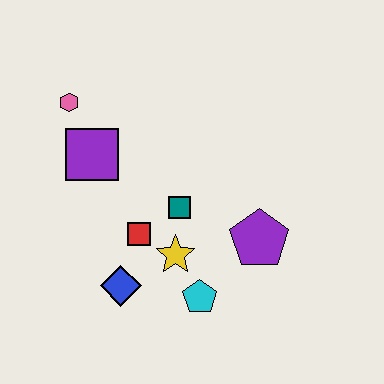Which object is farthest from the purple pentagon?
The pink hexagon is farthest from the purple pentagon.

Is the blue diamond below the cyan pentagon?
No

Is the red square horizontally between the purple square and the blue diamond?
No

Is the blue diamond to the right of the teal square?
No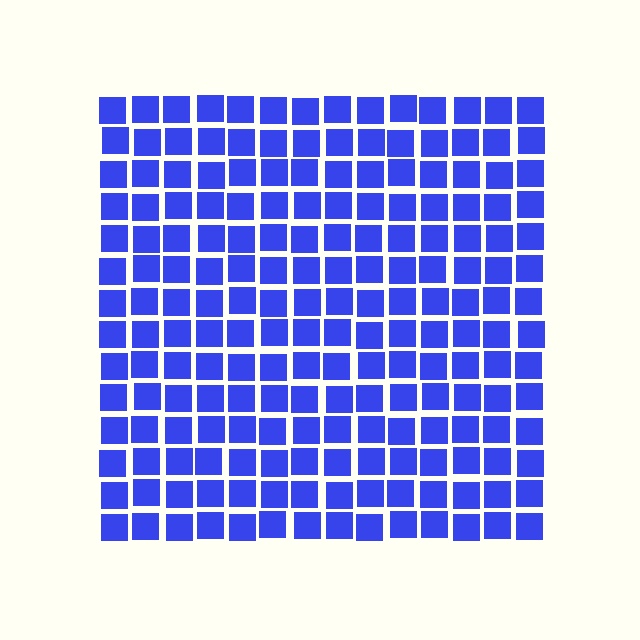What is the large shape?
The large shape is a square.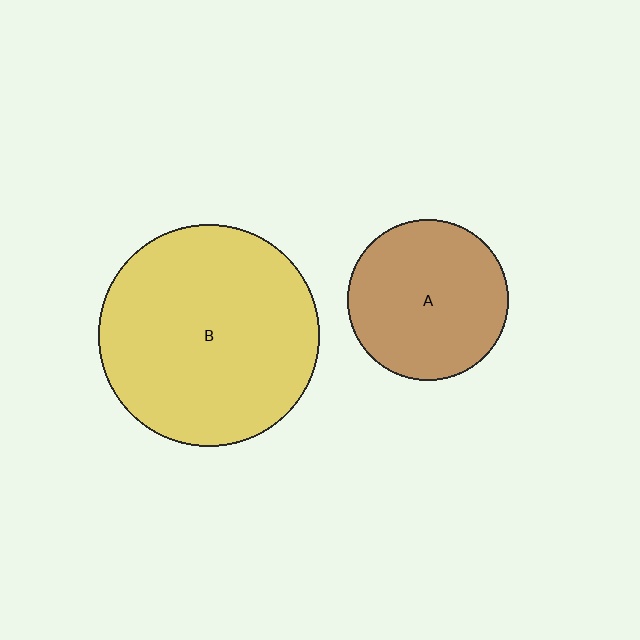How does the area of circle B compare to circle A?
Approximately 1.9 times.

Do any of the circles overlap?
No, none of the circles overlap.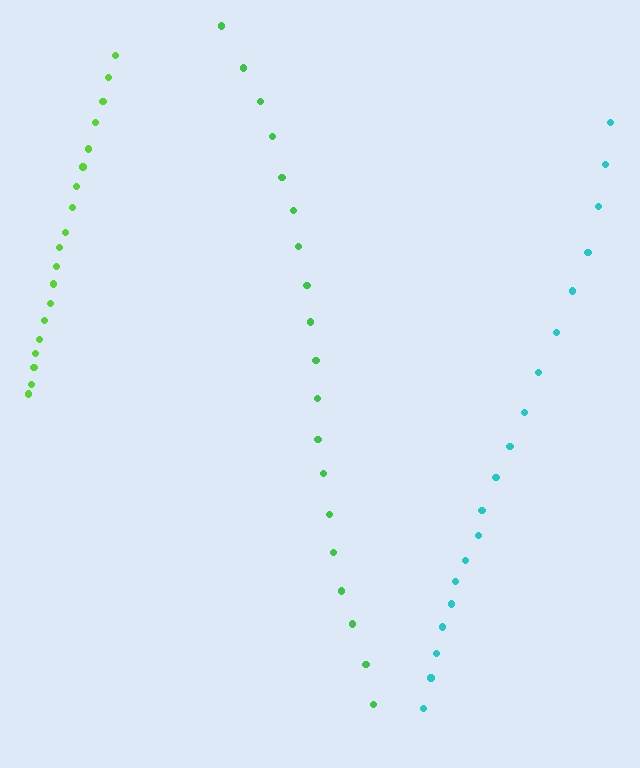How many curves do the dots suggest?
There are 3 distinct paths.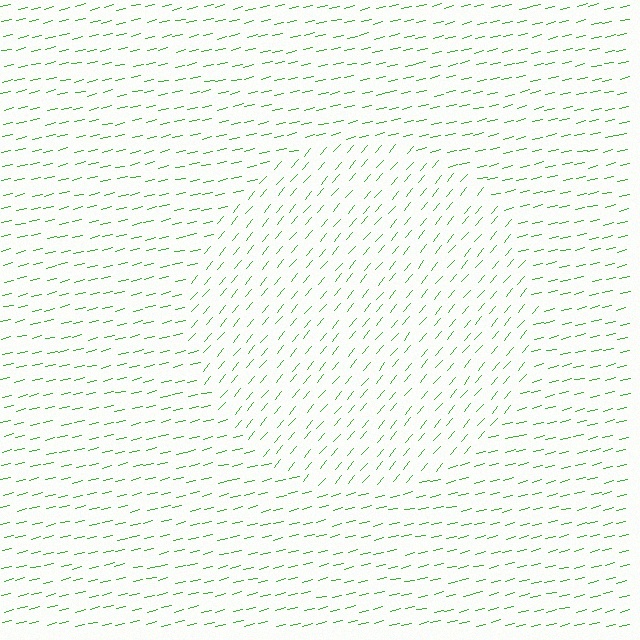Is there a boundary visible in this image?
Yes, there is a texture boundary formed by a change in line orientation.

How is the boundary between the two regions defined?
The boundary is defined purely by a change in line orientation (approximately 37 degrees difference). All lines are the same color and thickness.